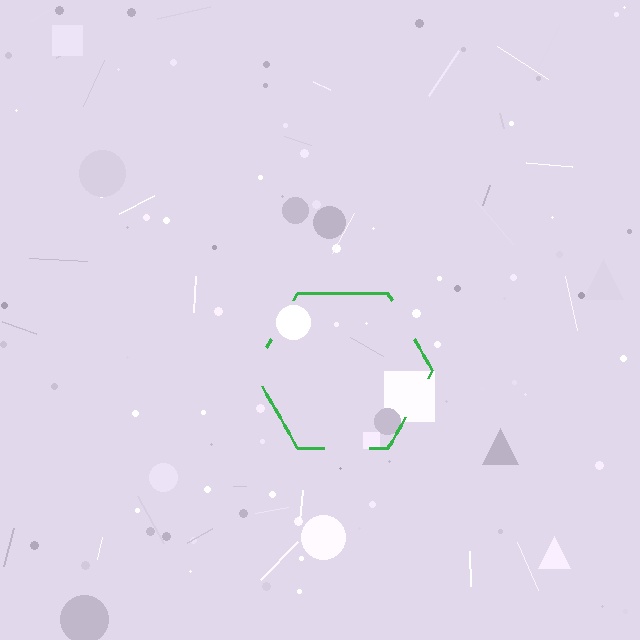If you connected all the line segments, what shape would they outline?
They would outline a hexagon.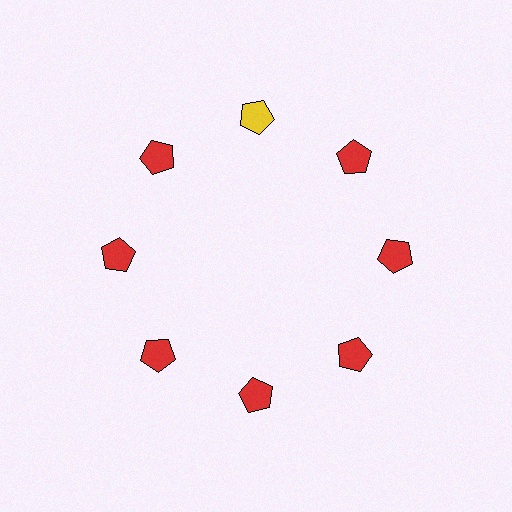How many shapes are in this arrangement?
There are 8 shapes arranged in a ring pattern.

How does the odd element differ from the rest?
It has a different color: yellow instead of red.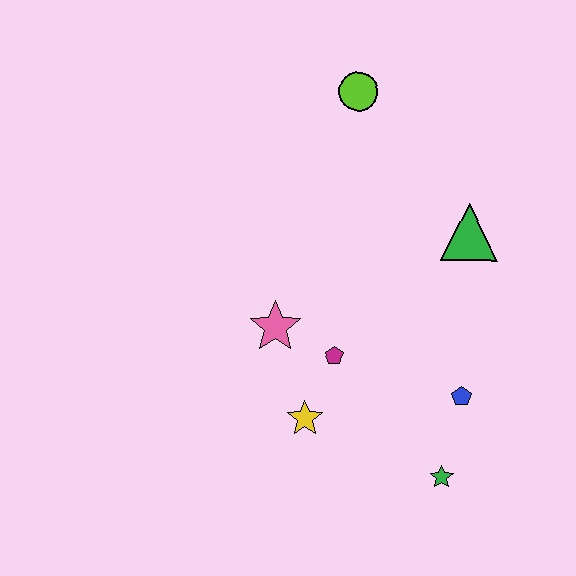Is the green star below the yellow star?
Yes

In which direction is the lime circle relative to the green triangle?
The lime circle is above the green triangle.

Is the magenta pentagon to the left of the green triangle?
Yes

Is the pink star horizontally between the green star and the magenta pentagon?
No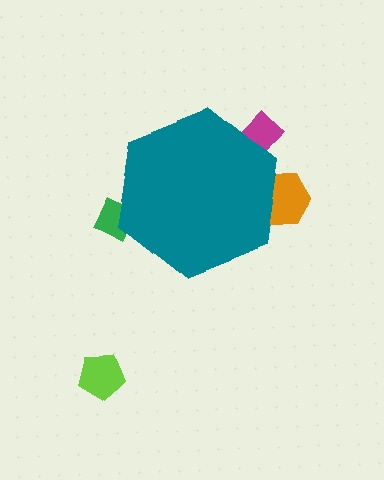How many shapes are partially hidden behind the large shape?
3 shapes are partially hidden.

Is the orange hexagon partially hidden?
Yes, the orange hexagon is partially hidden behind the teal hexagon.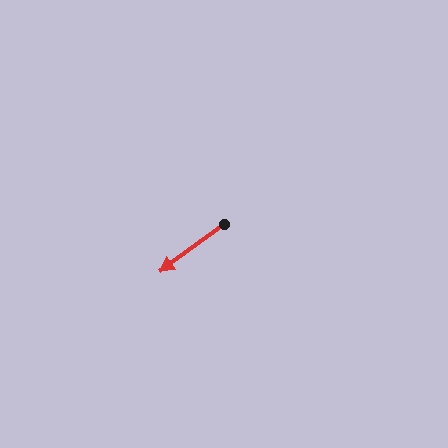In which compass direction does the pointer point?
Southwest.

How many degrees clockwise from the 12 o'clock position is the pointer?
Approximately 234 degrees.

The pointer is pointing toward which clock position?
Roughly 8 o'clock.